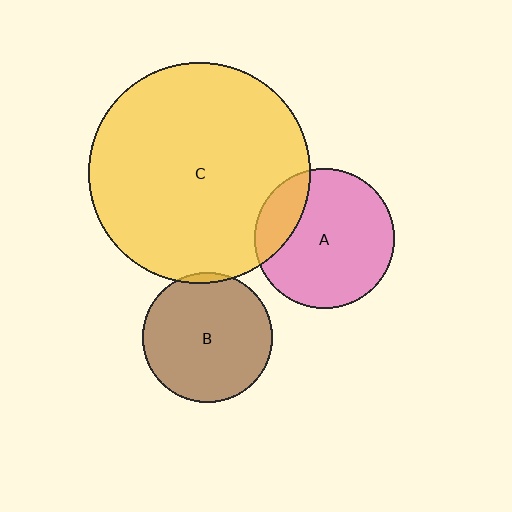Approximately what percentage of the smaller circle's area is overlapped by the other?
Approximately 5%.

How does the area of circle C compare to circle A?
Approximately 2.5 times.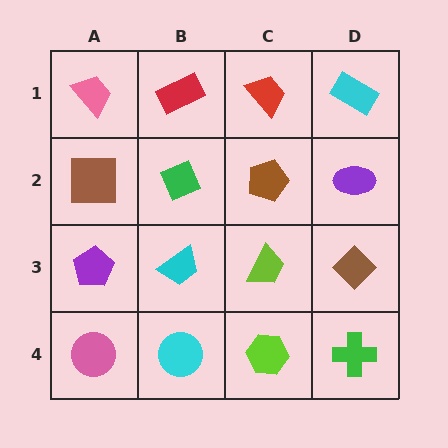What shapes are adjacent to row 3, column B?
A green diamond (row 2, column B), a cyan circle (row 4, column B), a purple pentagon (row 3, column A), a lime trapezoid (row 3, column C).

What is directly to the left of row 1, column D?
A red trapezoid.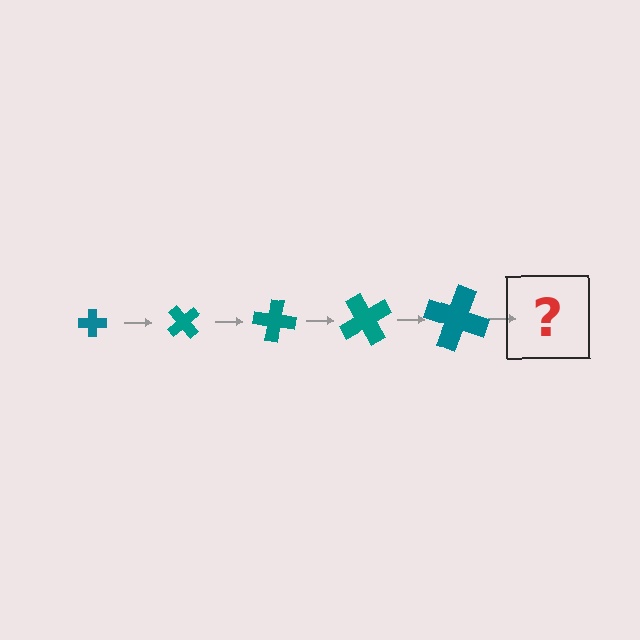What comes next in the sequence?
The next element should be a cross, larger than the previous one and rotated 250 degrees from the start.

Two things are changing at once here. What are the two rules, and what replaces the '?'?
The two rules are that the cross grows larger each step and it rotates 50 degrees each step. The '?' should be a cross, larger than the previous one and rotated 250 degrees from the start.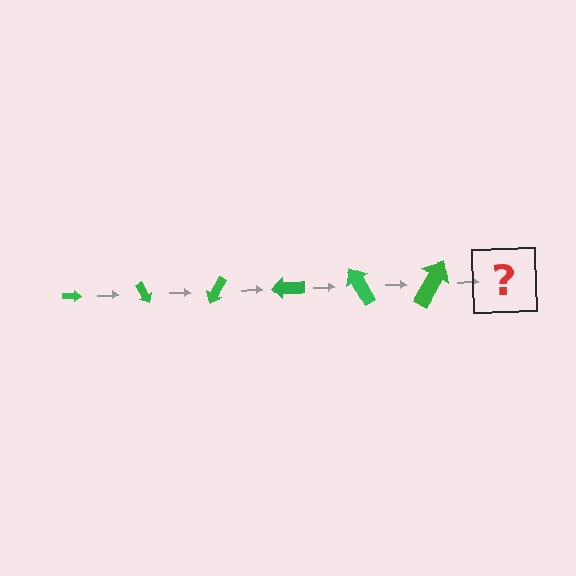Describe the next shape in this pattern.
It should be an arrow, larger than the previous one and rotated 360 degrees from the start.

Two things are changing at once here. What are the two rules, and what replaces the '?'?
The two rules are that the arrow grows larger each step and it rotates 60 degrees each step. The '?' should be an arrow, larger than the previous one and rotated 360 degrees from the start.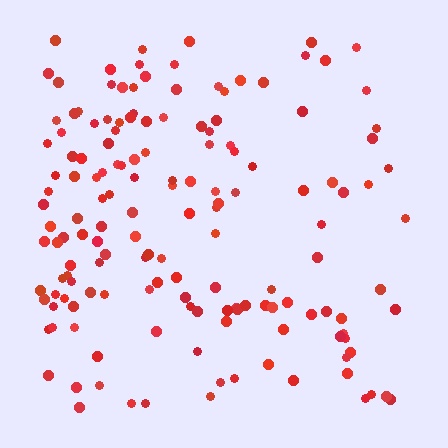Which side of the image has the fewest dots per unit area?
The right.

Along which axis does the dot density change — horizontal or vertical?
Horizontal.